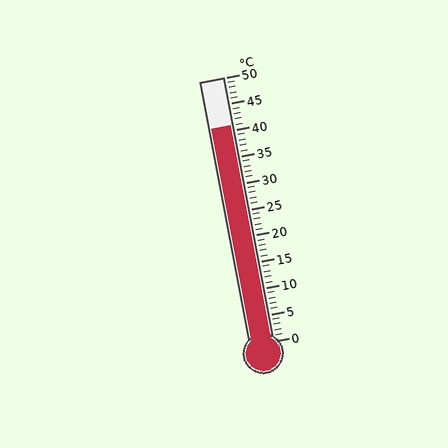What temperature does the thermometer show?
The thermometer shows approximately 41°C.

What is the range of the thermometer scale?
The thermometer scale ranges from 0°C to 50°C.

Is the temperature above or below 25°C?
The temperature is above 25°C.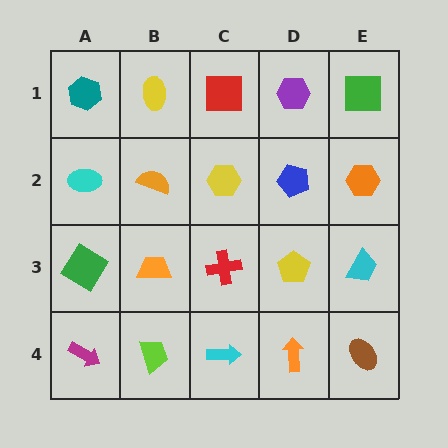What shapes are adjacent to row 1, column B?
An orange semicircle (row 2, column B), a teal hexagon (row 1, column A), a red square (row 1, column C).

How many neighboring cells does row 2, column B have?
4.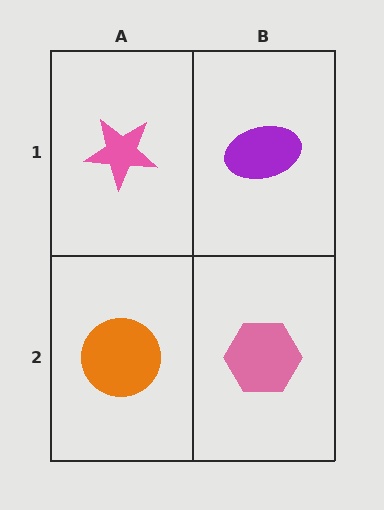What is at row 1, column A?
A pink star.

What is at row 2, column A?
An orange circle.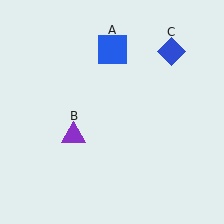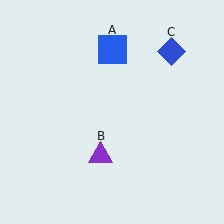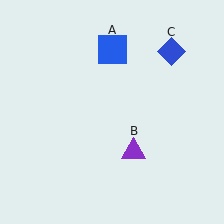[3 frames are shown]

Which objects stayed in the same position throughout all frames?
Blue square (object A) and blue diamond (object C) remained stationary.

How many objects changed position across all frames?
1 object changed position: purple triangle (object B).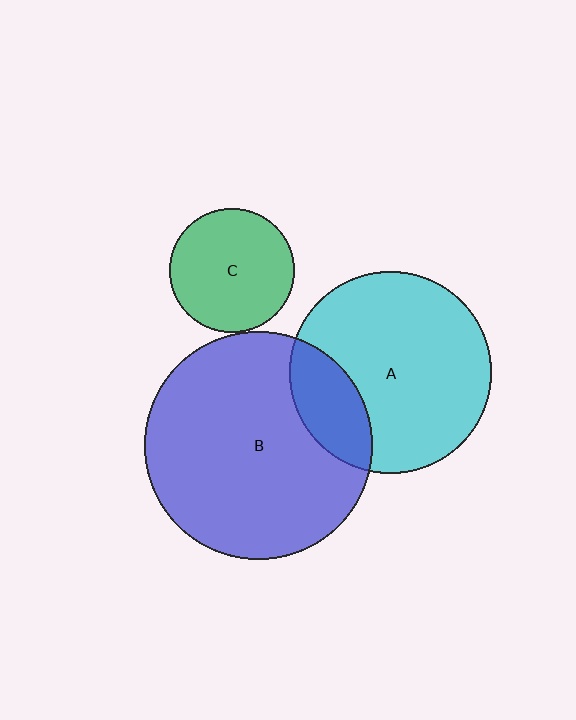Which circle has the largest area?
Circle B (blue).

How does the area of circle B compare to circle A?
Approximately 1.3 times.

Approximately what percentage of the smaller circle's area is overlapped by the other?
Approximately 20%.